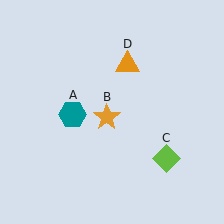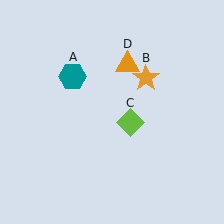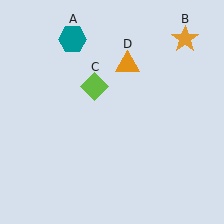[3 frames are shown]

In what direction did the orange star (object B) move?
The orange star (object B) moved up and to the right.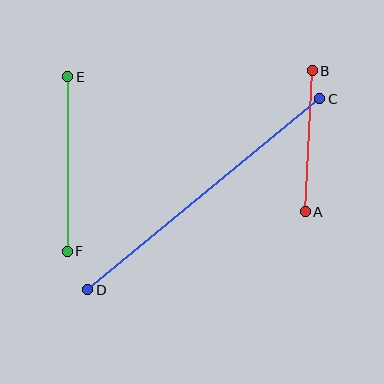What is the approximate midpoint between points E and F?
The midpoint is at approximately (68, 164) pixels.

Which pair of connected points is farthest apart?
Points C and D are farthest apart.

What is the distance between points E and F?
The distance is approximately 174 pixels.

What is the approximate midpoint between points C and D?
The midpoint is at approximately (204, 194) pixels.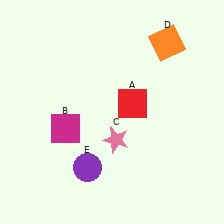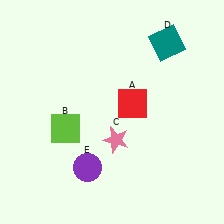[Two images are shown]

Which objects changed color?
B changed from magenta to lime. D changed from orange to teal.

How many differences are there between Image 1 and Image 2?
There are 2 differences between the two images.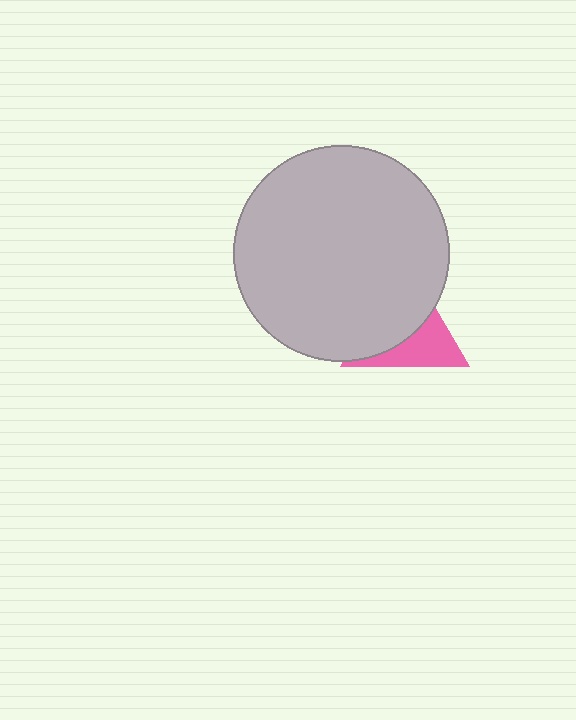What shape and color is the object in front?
The object in front is a light gray circle.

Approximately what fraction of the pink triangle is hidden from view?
Roughly 59% of the pink triangle is hidden behind the light gray circle.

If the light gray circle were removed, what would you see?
You would see the complete pink triangle.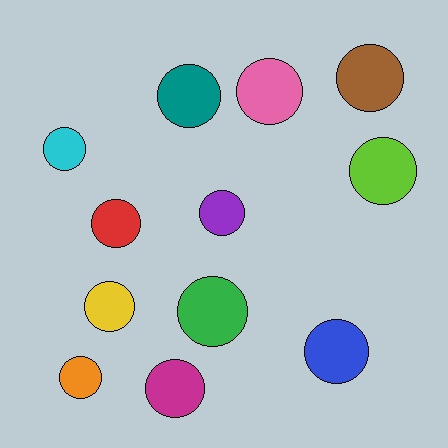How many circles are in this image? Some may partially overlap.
There are 12 circles.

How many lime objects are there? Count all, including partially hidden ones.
There is 1 lime object.